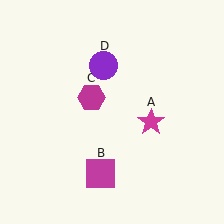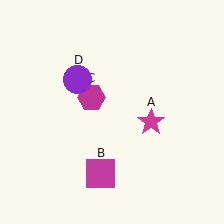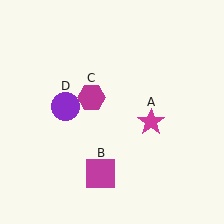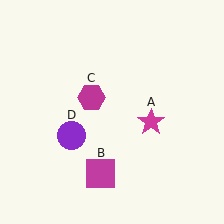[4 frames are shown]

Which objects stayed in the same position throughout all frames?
Magenta star (object A) and magenta square (object B) and magenta hexagon (object C) remained stationary.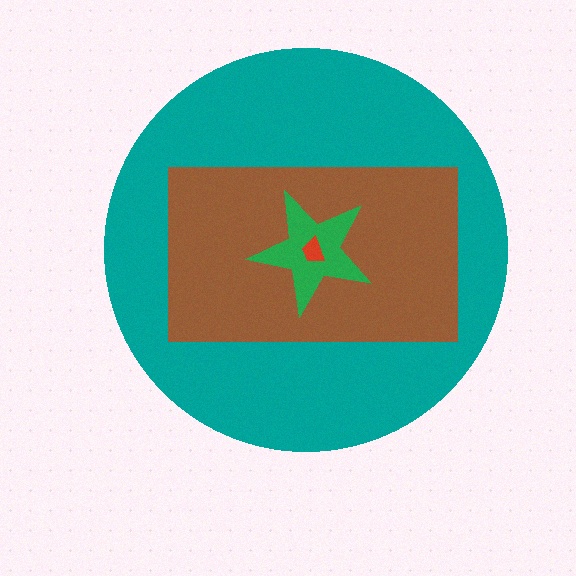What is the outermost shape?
The teal circle.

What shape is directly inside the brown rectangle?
The green star.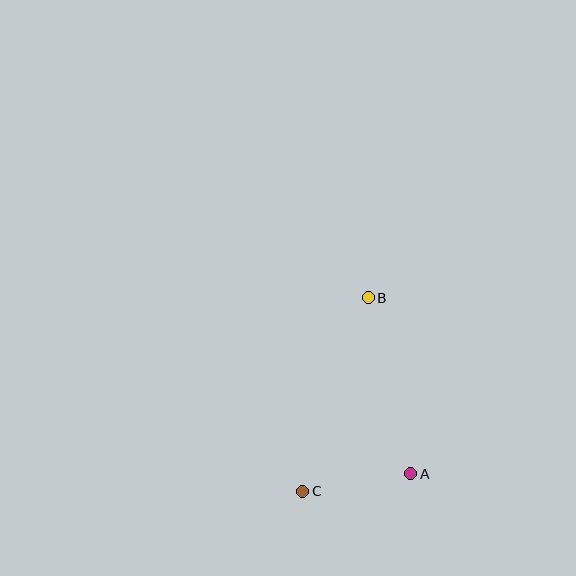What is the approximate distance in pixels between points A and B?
The distance between A and B is approximately 181 pixels.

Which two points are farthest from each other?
Points B and C are farthest from each other.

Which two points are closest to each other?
Points A and C are closest to each other.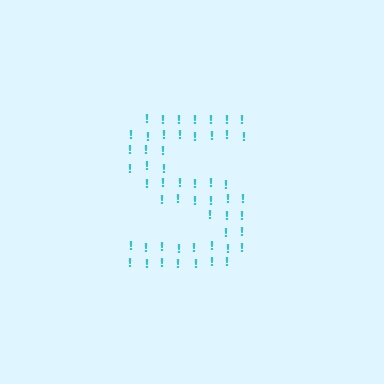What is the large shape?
The large shape is the letter S.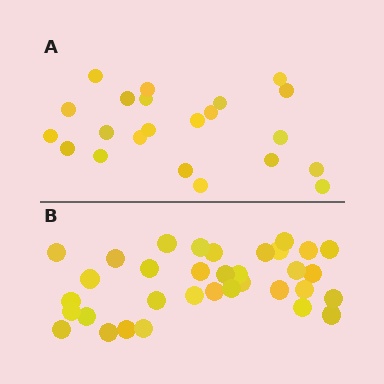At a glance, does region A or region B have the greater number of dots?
Region B (the bottom region) has more dots.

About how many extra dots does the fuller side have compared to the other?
Region B has roughly 12 or so more dots than region A.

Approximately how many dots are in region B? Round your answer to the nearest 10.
About 30 dots. (The exact count is 34, which rounds to 30.)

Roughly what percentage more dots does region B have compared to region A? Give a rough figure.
About 55% more.